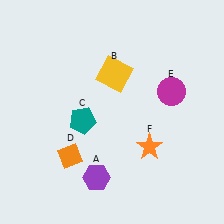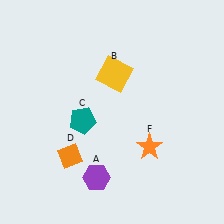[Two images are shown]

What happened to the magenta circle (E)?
The magenta circle (E) was removed in Image 2. It was in the top-right area of Image 1.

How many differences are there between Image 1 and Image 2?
There is 1 difference between the two images.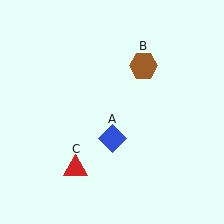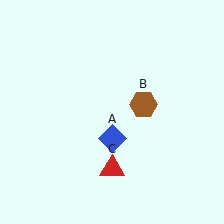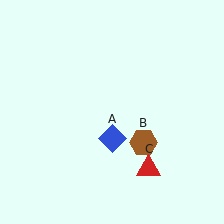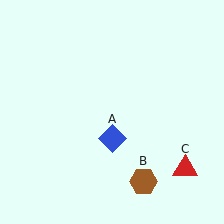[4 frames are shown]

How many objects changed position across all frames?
2 objects changed position: brown hexagon (object B), red triangle (object C).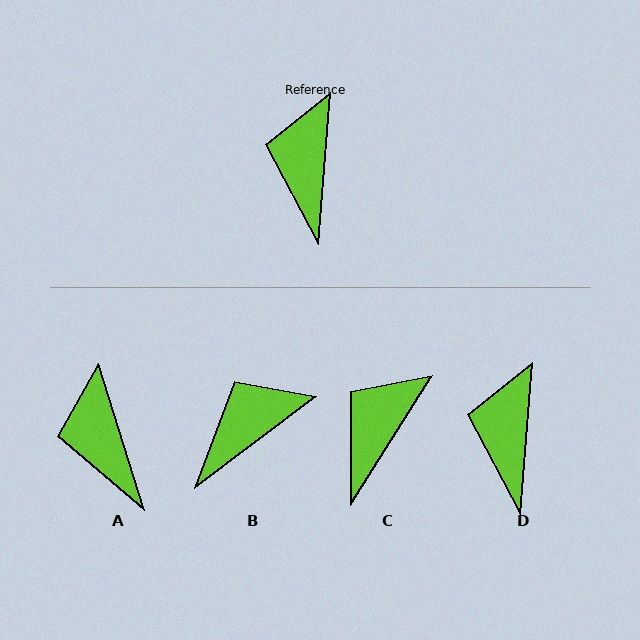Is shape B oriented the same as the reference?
No, it is off by about 49 degrees.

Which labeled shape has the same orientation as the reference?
D.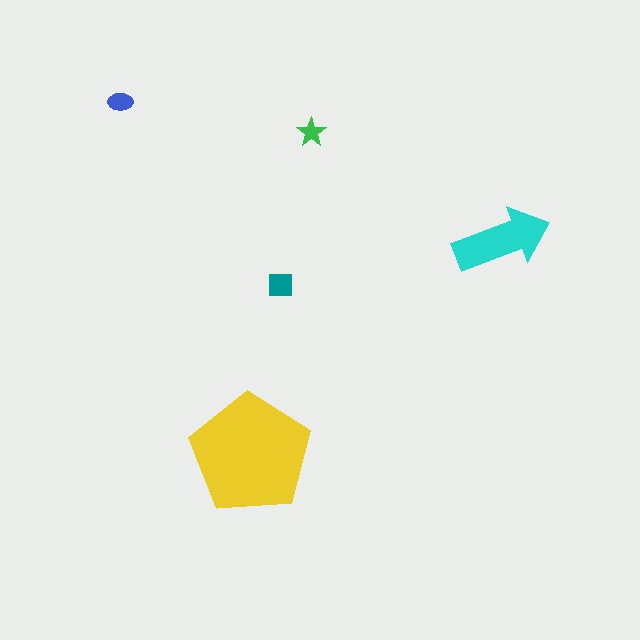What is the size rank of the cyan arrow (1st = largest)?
2nd.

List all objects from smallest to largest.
The green star, the blue ellipse, the teal square, the cyan arrow, the yellow pentagon.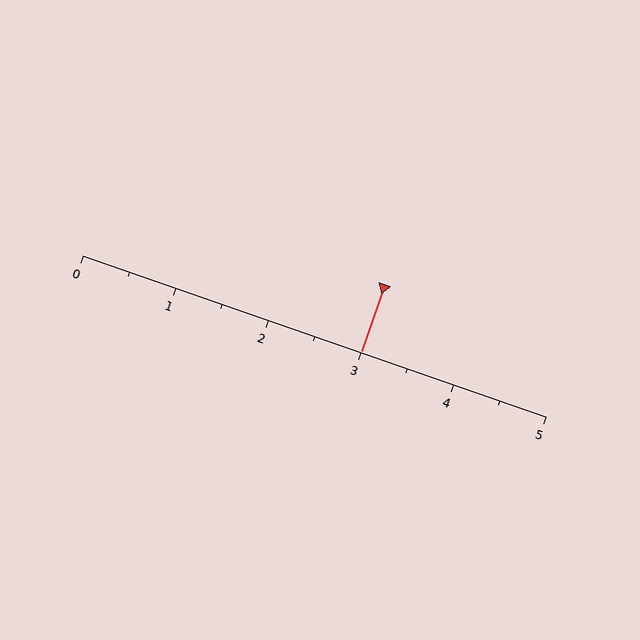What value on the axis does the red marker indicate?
The marker indicates approximately 3.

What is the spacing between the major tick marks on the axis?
The major ticks are spaced 1 apart.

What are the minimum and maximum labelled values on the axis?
The axis runs from 0 to 5.